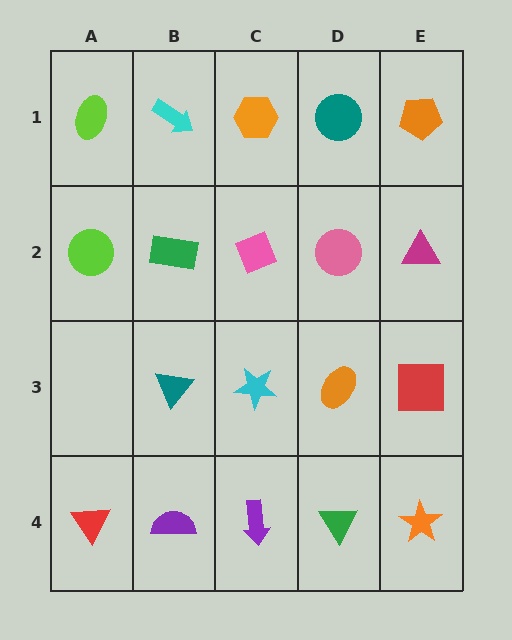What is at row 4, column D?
A green triangle.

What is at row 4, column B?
A purple semicircle.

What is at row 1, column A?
A lime ellipse.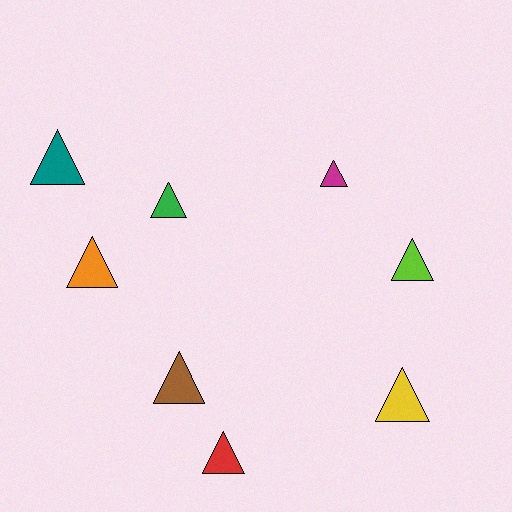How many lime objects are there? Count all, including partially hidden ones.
There is 1 lime object.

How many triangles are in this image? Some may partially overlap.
There are 8 triangles.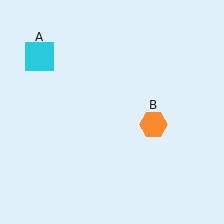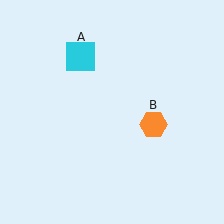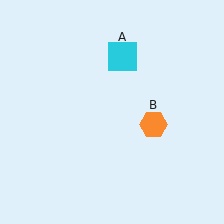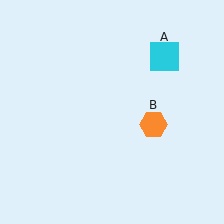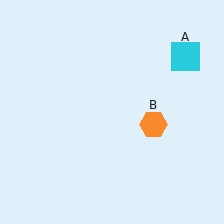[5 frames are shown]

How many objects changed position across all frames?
1 object changed position: cyan square (object A).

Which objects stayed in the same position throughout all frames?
Orange hexagon (object B) remained stationary.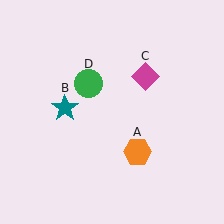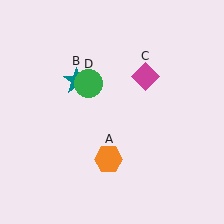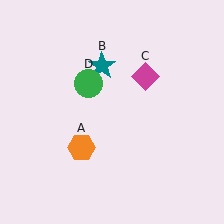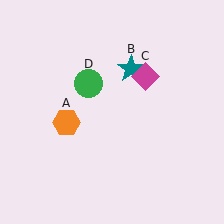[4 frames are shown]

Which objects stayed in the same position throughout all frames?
Magenta diamond (object C) and green circle (object D) remained stationary.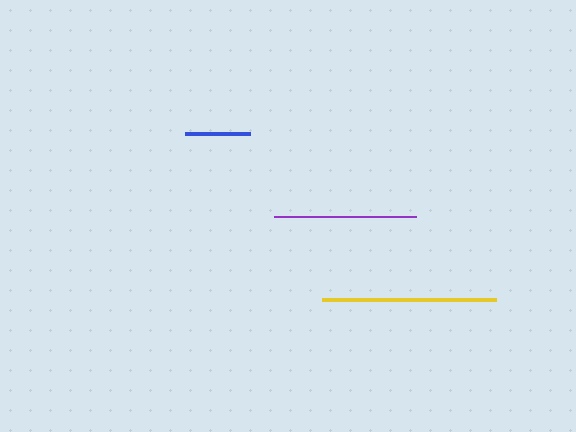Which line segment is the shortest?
The blue line is the shortest at approximately 65 pixels.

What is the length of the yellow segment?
The yellow segment is approximately 173 pixels long.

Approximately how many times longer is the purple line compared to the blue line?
The purple line is approximately 2.2 times the length of the blue line.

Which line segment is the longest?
The yellow line is the longest at approximately 173 pixels.